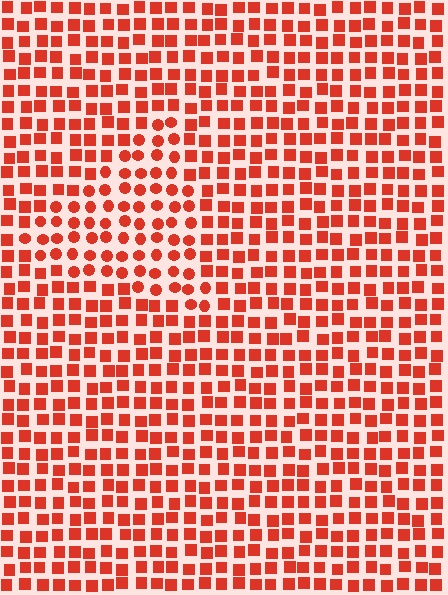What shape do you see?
I see a triangle.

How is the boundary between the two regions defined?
The boundary is defined by a change in element shape: circles inside vs. squares outside. All elements share the same color and spacing.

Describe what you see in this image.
The image is filled with small red elements arranged in a uniform grid. A triangle-shaped region contains circles, while the surrounding area contains squares. The boundary is defined purely by the change in element shape.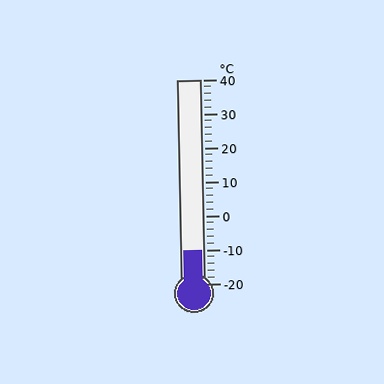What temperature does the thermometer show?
The thermometer shows approximately -10°C.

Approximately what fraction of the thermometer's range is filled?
The thermometer is filled to approximately 15% of its range.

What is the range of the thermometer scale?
The thermometer scale ranges from -20°C to 40°C.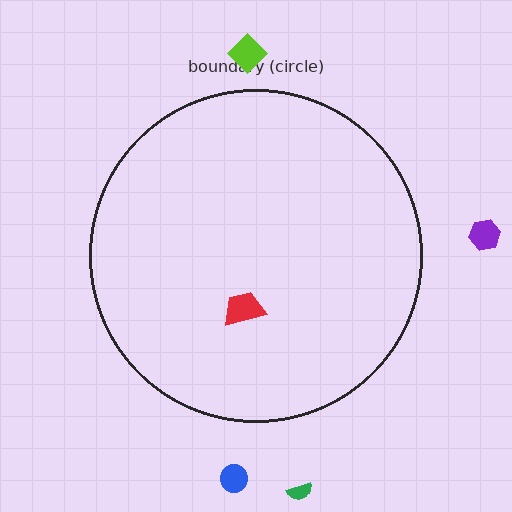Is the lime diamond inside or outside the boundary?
Outside.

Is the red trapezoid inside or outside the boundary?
Inside.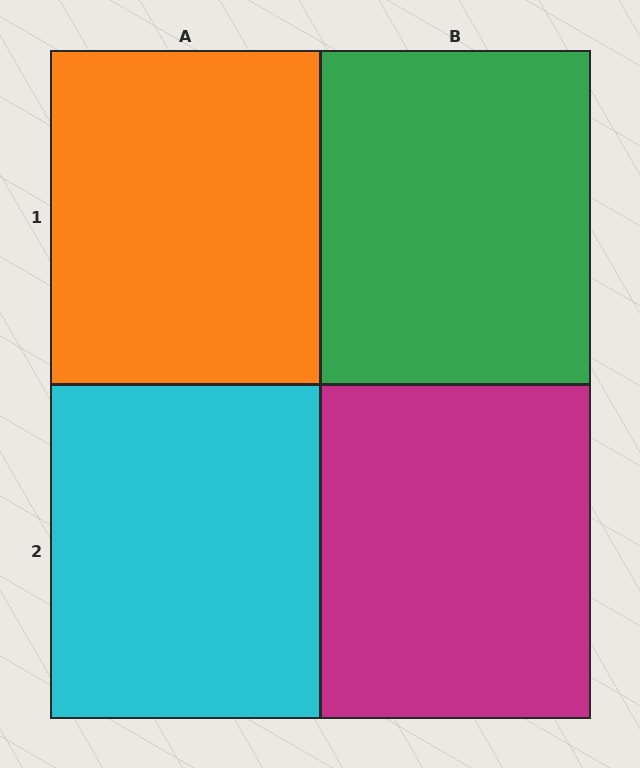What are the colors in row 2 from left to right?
Cyan, magenta.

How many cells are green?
1 cell is green.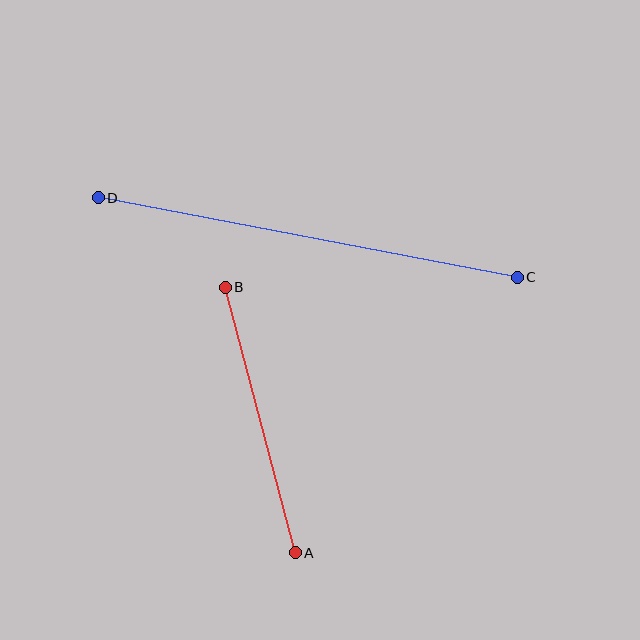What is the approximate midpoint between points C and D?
The midpoint is at approximately (308, 238) pixels.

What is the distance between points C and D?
The distance is approximately 426 pixels.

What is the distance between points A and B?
The distance is approximately 275 pixels.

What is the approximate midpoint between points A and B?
The midpoint is at approximately (260, 420) pixels.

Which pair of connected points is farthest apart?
Points C and D are farthest apart.